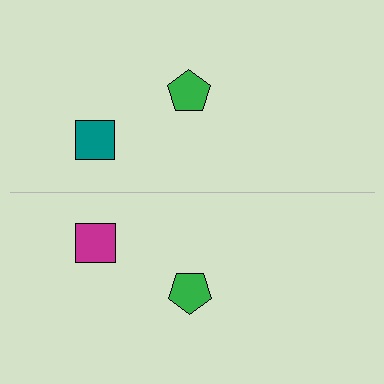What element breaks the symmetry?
The magenta square on the bottom side breaks the symmetry — its mirror counterpart is teal.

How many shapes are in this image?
There are 4 shapes in this image.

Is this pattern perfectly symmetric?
No, the pattern is not perfectly symmetric. The magenta square on the bottom side breaks the symmetry — its mirror counterpart is teal.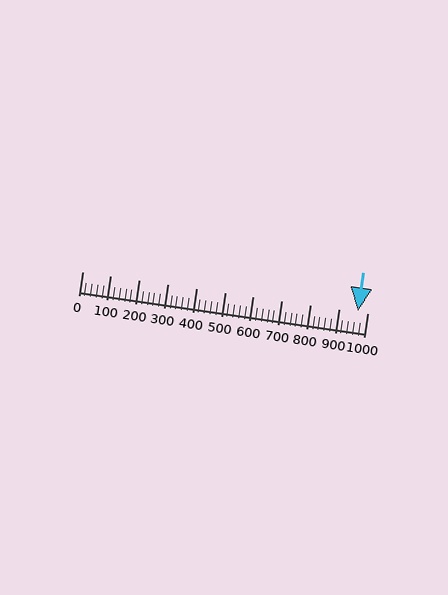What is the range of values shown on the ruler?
The ruler shows values from 0 to 1000.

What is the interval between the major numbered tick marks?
The major tick marks are spaced 100 units apart.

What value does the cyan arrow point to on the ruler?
The cyan arrow points to approximately 966.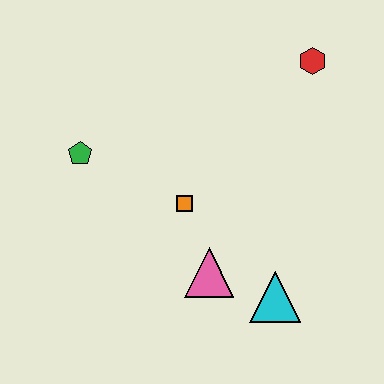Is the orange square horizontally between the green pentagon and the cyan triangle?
Yes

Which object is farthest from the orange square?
The red hexagon is farthest from the orange square.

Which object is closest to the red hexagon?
The orange square is closest to the red hexagon.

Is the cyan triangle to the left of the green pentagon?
No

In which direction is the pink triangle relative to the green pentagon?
The pink triangle is to the right of the green pentagon.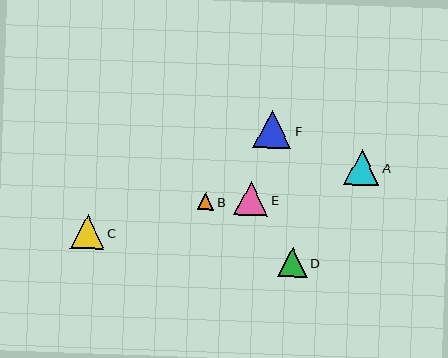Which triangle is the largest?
Triangle F is the largest with a size of approximately 38 pixels.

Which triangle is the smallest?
Triangle B is the smallest with a size of approximately 16 pixels.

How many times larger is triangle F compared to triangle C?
Triangle F is approximately 1.1 times the size of triangle C.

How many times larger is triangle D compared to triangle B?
Triangle D is approximately 1.8 times the size of triangle B.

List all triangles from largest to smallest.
From largest to smallest: F, A, E, C, D, B.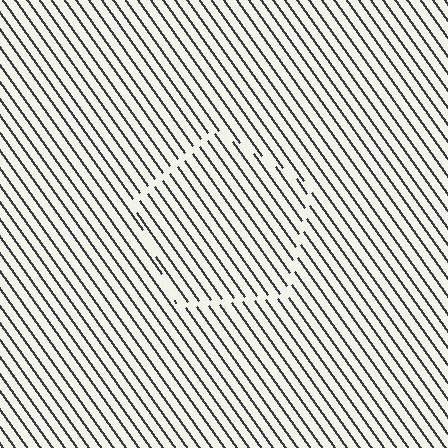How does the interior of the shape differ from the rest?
The interior of the shape contains the same grating, shifted by half a period — the contour is defined by the phase discontinuity where line-ends from the inner and outer gratings abut.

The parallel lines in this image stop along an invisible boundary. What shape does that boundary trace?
An illusory pentagon. The interior of the shape contains the same grating, shifted by half a period — the contour is defined by the phase discontinuity where line-ends from the inner and outer gratings abut.